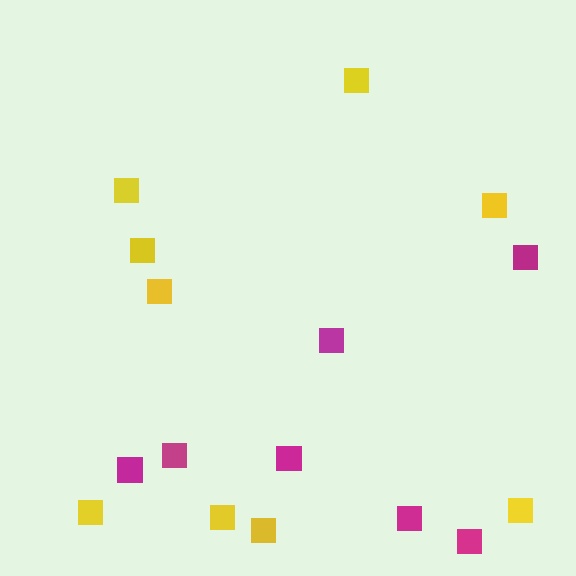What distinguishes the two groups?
There are 2 groups: one group of yellow squares (9) and one group of magenta squares (7).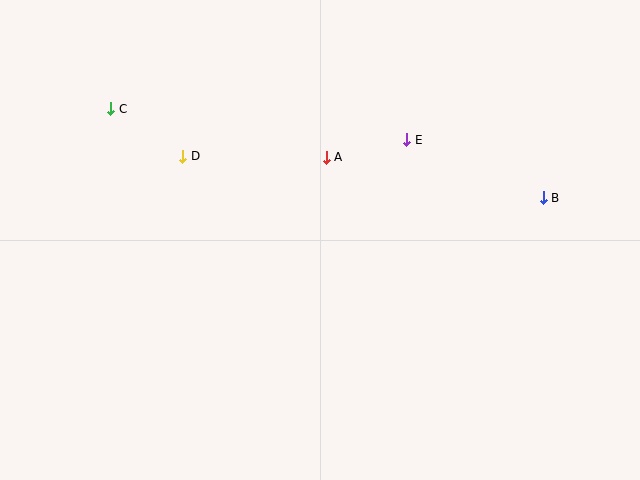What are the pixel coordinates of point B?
Point B is at (543, 198).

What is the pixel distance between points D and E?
The distance between D and E is 224 pixels.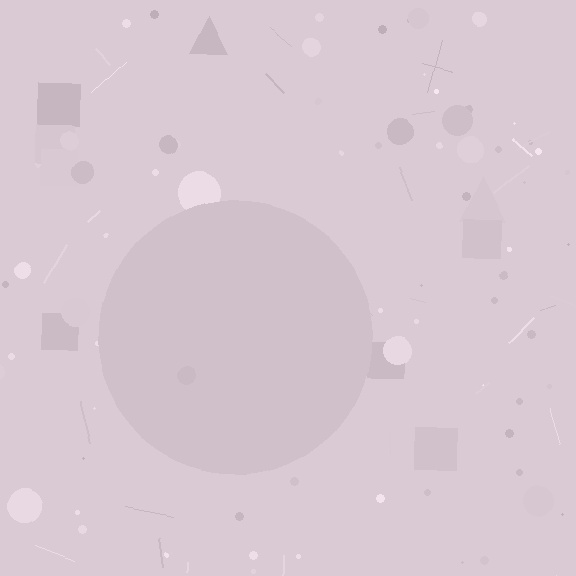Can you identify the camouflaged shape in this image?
The camouflaged shape is a circle.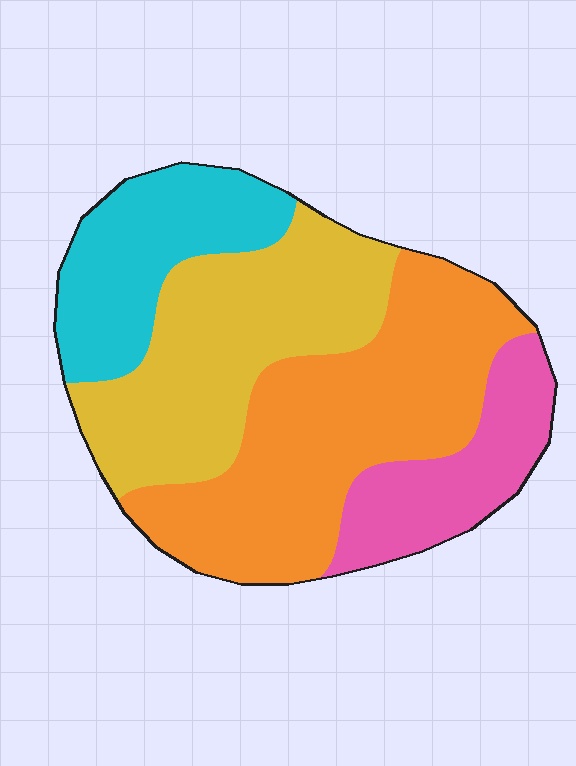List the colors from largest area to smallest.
From largest to smallest: orange, yellow, cyan, pink.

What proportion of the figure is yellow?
Yellow takes up about one third (1/3) of the figure.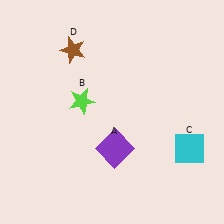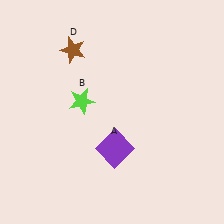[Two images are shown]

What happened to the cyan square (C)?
The cyan square (C) was removed in Image 2. It was in the bottom-right area of Image 1.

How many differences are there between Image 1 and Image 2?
There is 1 difference between the two images.